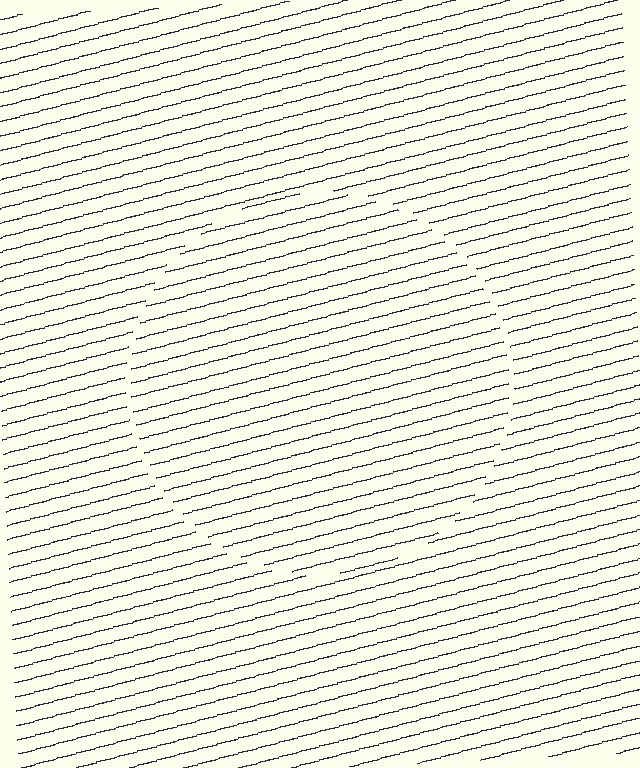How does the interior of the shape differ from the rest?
The interior of the shape contains the same grating, shifted by half a period — the contour is defined by the phase discontinuity where line-ends from the inner and outer gratings abut.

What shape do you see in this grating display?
An illusory circle. The interior of the shape contains the same grating, shifted by half a period — the contour is defined by the phase discontinuity where line-ends from the inner and outer gratings abut.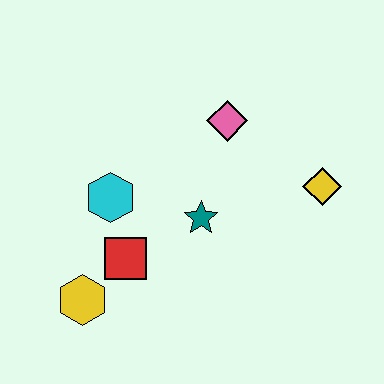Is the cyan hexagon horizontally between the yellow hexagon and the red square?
Yes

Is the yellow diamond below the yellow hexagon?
No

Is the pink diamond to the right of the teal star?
Yes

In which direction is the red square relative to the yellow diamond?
The red square is to the left of the yellow diamond.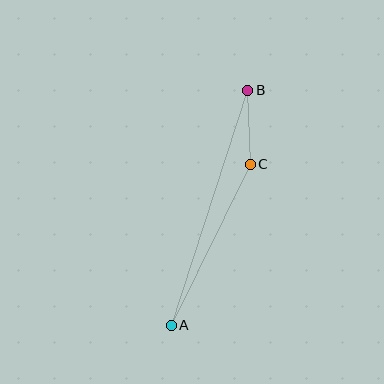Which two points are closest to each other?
Points B and C are closest to each other.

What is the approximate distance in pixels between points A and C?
The distance between A and C is approximately 179 pixels.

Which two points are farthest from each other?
Points A and B are farthest from each other.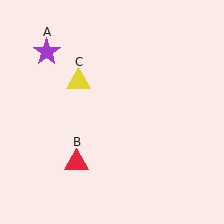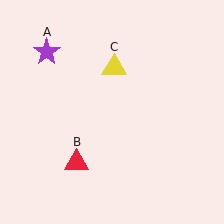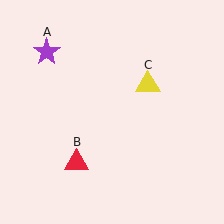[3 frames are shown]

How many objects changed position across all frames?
1 object changed position: yellow triangle (object C).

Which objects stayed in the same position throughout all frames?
Purple star (object A) and red triangle (object B) remained stationary.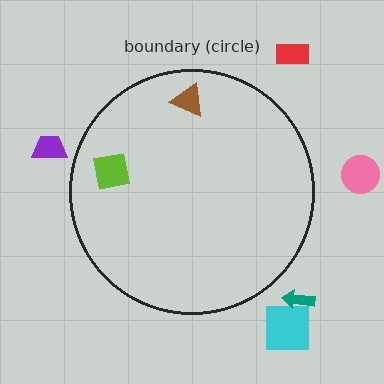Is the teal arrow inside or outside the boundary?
Outside.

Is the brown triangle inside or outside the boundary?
Inside.